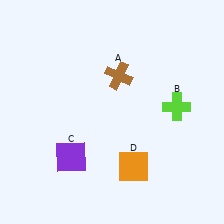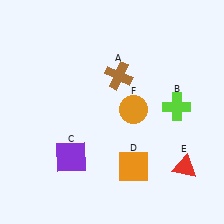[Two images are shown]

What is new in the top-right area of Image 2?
An orange circle (F) was added in the top-right area of Image 2.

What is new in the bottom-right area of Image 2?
A red triangle (E) was added in the bottom-right area of Image 2.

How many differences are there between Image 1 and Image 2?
There are 2 differences between the two images.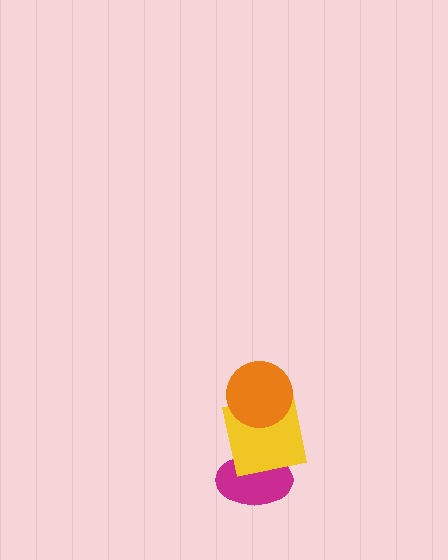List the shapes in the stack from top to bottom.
From top to bottom: the orange circle, the yellow square, the magenta ellipse.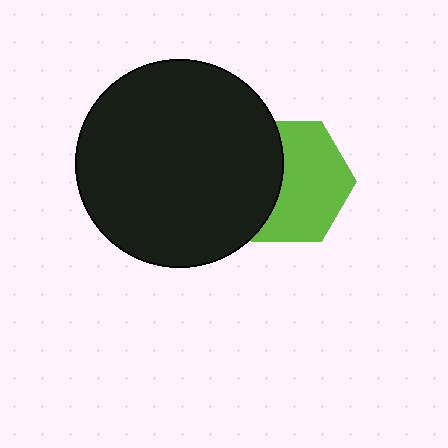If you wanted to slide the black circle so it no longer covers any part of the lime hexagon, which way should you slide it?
Slide it left — that is the most direct way to separate the two shapes.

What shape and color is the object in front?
The object in front is a black circle.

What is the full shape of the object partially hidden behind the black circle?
The partially hidden object is a lime hexagon.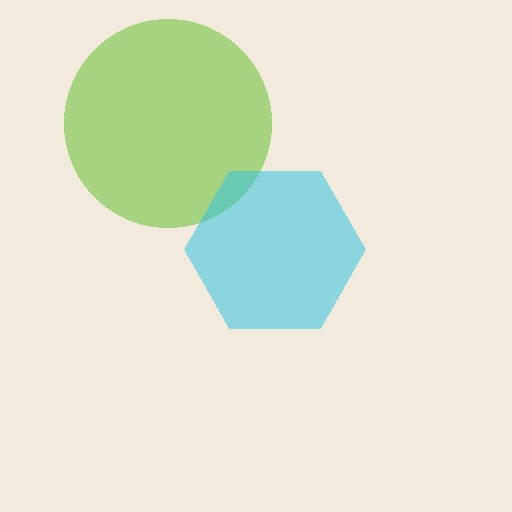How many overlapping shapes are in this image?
There are 2 overlapping shapes in the image.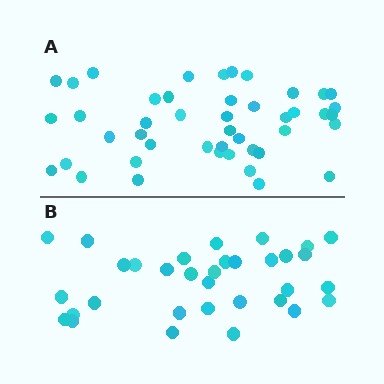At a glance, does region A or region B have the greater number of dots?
Region A (the top region) has more dots.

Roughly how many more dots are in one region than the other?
Region A has roughly 12 or so more dots than region B.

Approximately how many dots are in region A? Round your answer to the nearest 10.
About 40 dots. (The exact count is 45, which rounds to 40.)